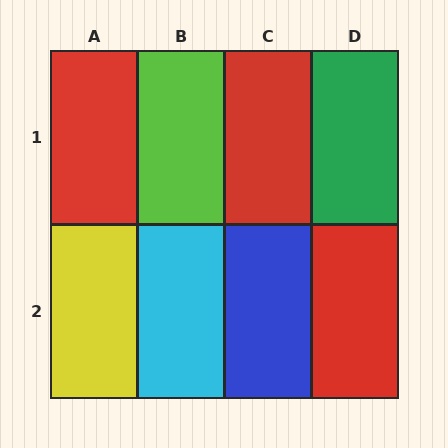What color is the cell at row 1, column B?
Lime.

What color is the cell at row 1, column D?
Green.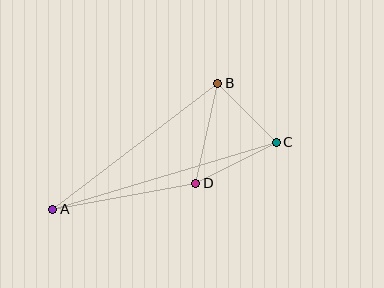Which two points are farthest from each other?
Points A and C are farthest from each other.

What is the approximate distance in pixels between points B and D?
The distance between B and D is approximately 102 pixels.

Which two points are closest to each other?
Points B and C are closest to each other.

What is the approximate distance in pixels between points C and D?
The distance between C and D is approximately 91 pixels.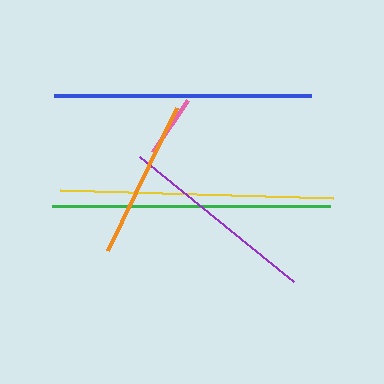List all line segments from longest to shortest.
From longest to shortest: green, yellow, blue, purple, orange, pink.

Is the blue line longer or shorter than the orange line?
The blue line is longer than the orange line.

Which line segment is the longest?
The green line is the longest at approximately 278 pixels.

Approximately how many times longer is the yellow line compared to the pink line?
The yellow line is approximately 4.3 times the length of the pink line.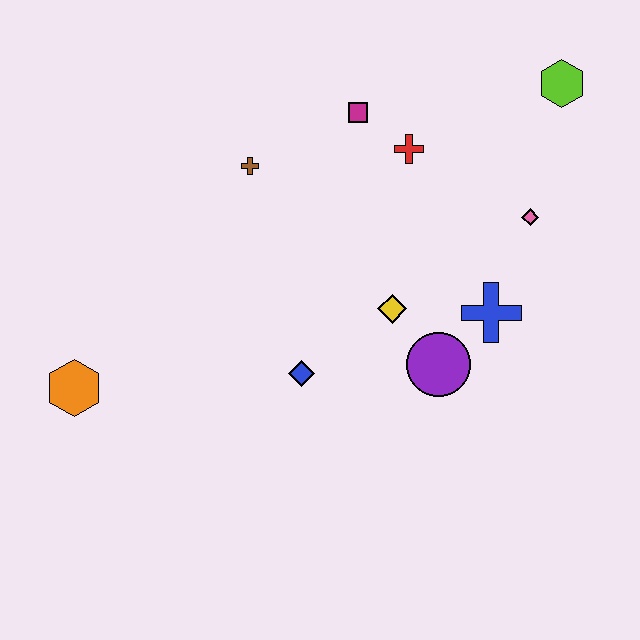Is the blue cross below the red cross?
Yes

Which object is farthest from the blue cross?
The orange hexagon is farthest from the blue cross.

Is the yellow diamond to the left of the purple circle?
Yes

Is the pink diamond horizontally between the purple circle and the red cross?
No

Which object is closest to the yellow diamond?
The purple circle is closest to the yellow diamond.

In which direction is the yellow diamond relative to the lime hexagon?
The yellow diamond is below the lime hexagon.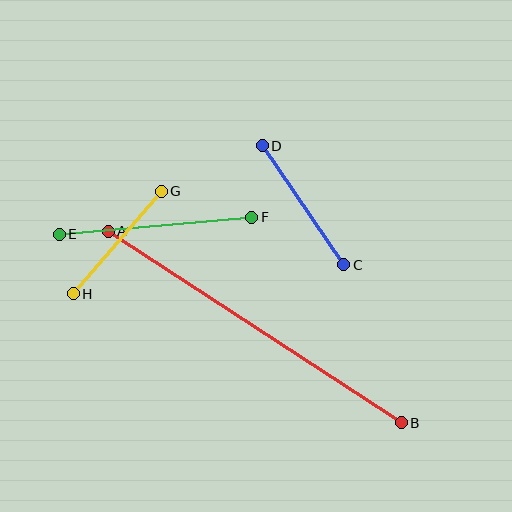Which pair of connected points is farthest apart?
Points A and B are farthest apart.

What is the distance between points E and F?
The distance is approximately 194 pixels.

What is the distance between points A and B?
The distance is approximately 350 pixels.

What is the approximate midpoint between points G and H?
The midpoint is at approximately (117, 243) pixels.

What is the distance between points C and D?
The distance is approximately 144 pixels.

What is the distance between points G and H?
The distance is approximately 135 pixels.